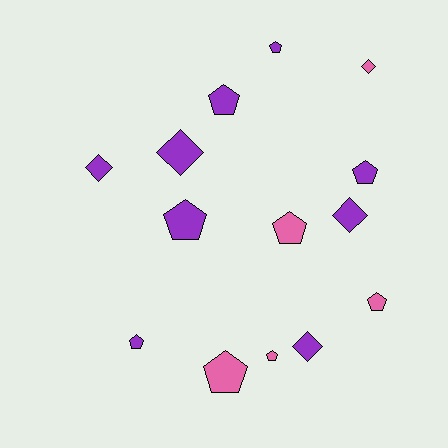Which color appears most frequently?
Purple, with 9 objects.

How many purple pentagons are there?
There are 5 purple pentagons.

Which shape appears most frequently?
Pentagon, with 9 objects.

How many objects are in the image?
There are 14 objects.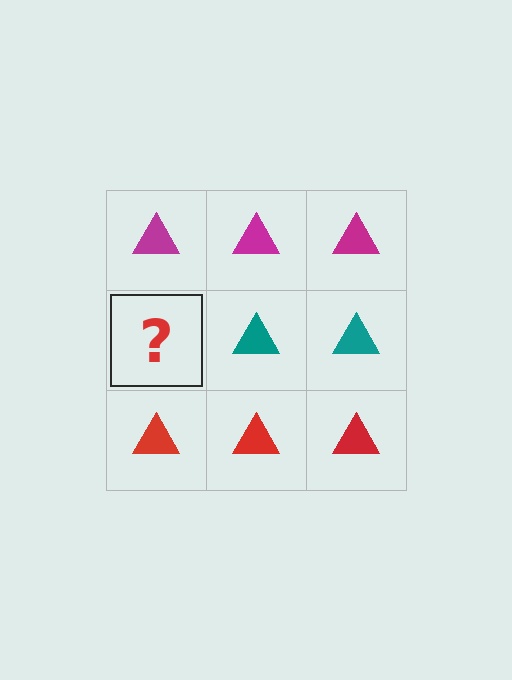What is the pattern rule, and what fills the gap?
The rule is that each row has a consistent color. The gap should be filled with a teal triangle.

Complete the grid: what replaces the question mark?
The question mark should be replaced with a teal triangle.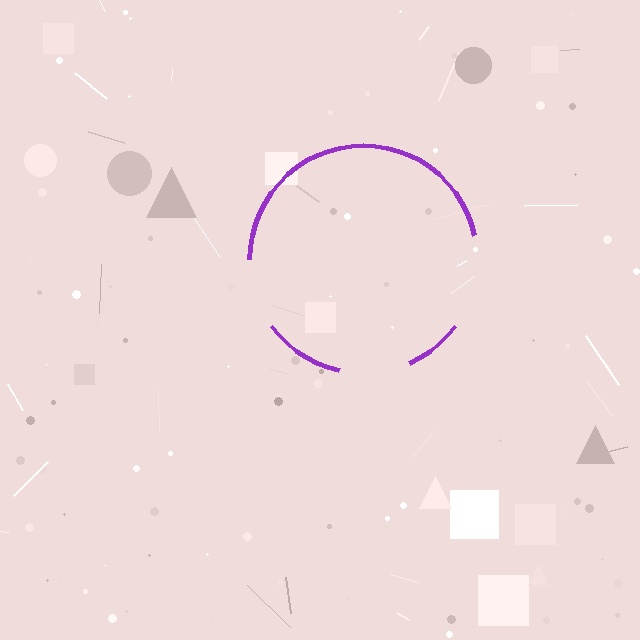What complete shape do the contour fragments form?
The contour fragments form a circle.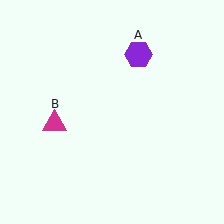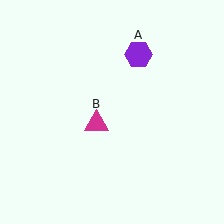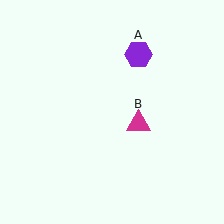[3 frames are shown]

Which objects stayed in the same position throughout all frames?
Purple hexagon (object A) remained stationary.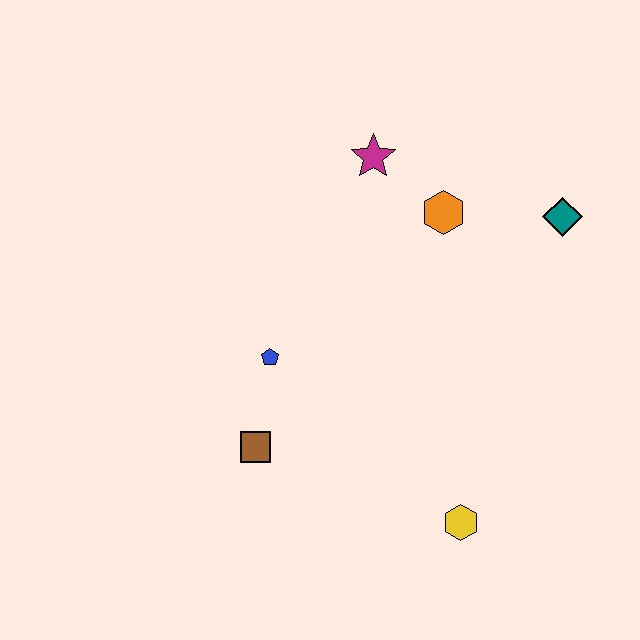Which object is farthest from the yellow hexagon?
The magenta star is farthest from the yellow hexagon.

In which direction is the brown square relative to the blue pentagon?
The brown square is below the blue pentagon.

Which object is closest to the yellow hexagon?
The brown square is closest to the yellow hexagon.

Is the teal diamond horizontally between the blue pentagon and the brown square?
No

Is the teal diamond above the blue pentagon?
Yes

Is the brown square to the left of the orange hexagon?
Yes